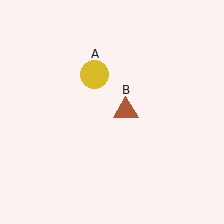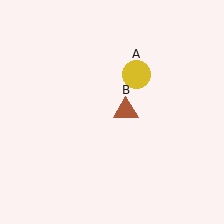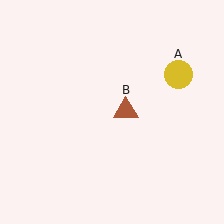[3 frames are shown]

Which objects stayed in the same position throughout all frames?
Brown triangle (object B) remained stationary.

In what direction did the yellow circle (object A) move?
The yellow circle (object A) moved right.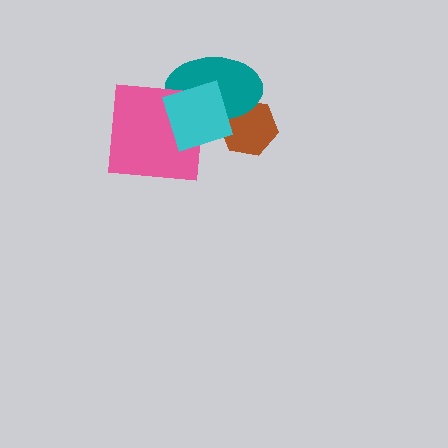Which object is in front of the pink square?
The cyan diamond is in front of the pink square.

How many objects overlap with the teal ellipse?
3 objects overlap with the teal ellipse.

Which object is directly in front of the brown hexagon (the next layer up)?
The teal ellipse is directly in front of the brown hexagon.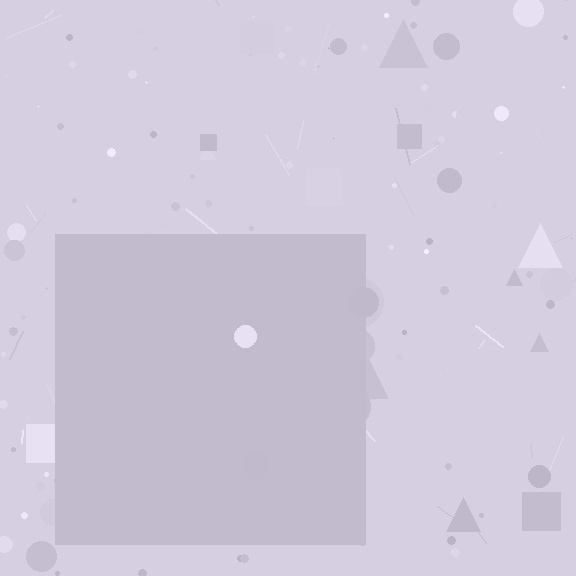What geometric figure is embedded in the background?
A square is embedded in the background.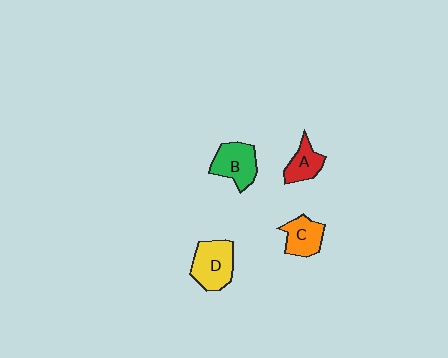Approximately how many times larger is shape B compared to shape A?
Approximately 1.4 times.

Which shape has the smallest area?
Shape A (red).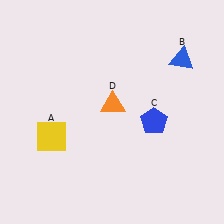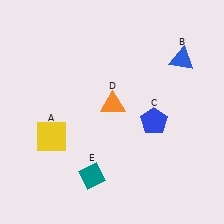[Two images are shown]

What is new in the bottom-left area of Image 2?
A teal diamond (E) was added in the bottom-left area of Image 2.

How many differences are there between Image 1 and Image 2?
There is 1 difference between the two images.